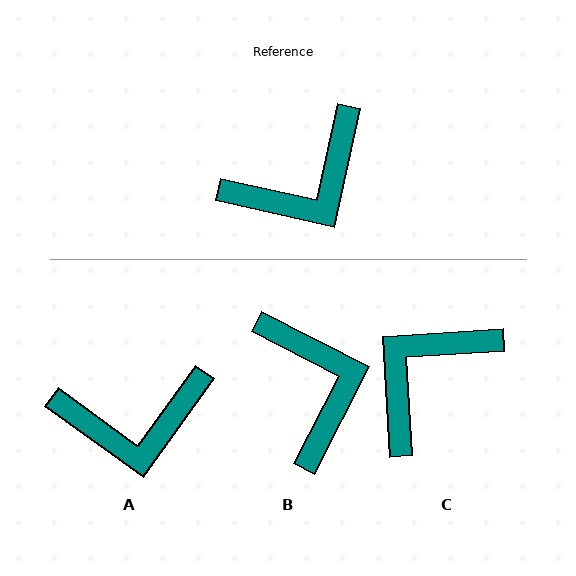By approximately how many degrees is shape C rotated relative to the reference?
Approximately 164 degrees clockwise.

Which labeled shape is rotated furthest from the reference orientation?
C, about 164 degrees away.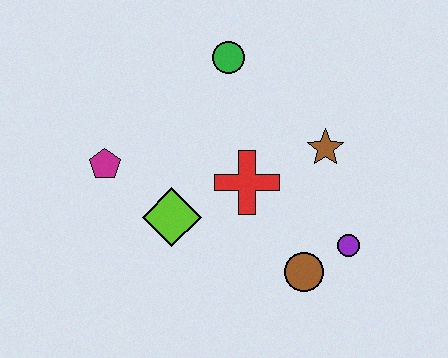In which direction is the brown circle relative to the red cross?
The brown circle is below the red cross.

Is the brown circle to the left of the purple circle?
Yes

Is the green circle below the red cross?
No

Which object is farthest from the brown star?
The magenta pentagon is farthest from the brown star.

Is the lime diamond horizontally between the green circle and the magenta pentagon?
Yes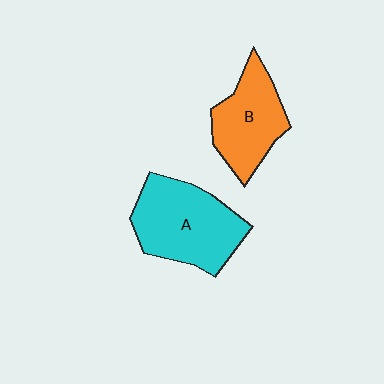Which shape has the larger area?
Shape A (cyan).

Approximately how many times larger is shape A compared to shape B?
Approximately 1.3 times.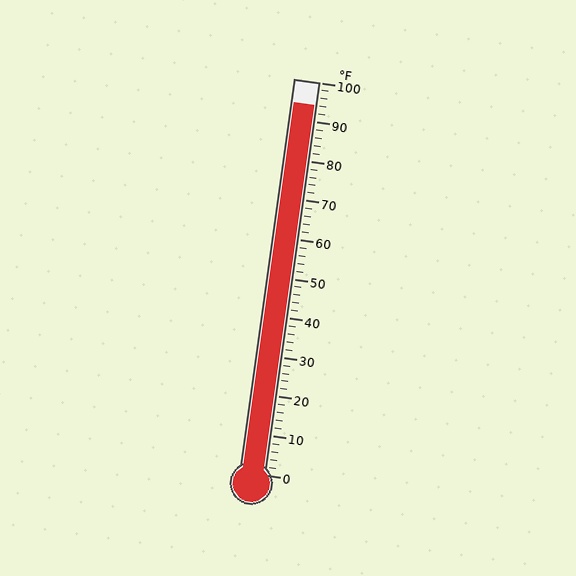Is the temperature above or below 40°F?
The temperature is above 40°F.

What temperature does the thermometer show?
The thermometer shows approximately 94°F.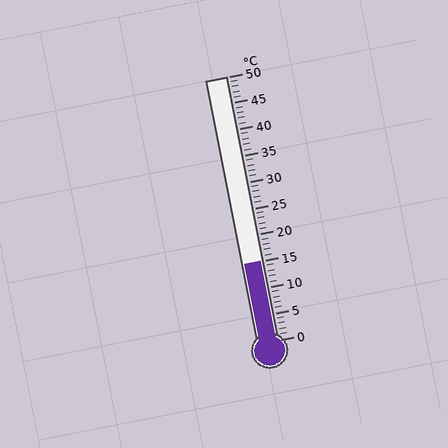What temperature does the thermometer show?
The thermometer shows approximately 15°C.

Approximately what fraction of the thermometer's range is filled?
The thermometer is filled to approximately 30% of its range.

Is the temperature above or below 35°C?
The temperature is below 35°C.